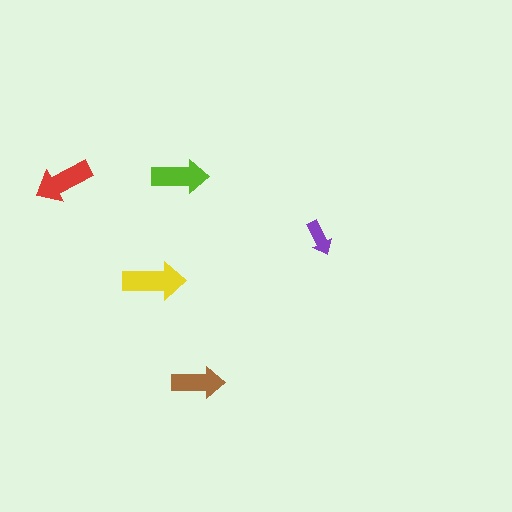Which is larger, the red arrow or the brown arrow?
The red one.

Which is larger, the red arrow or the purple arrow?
The red one.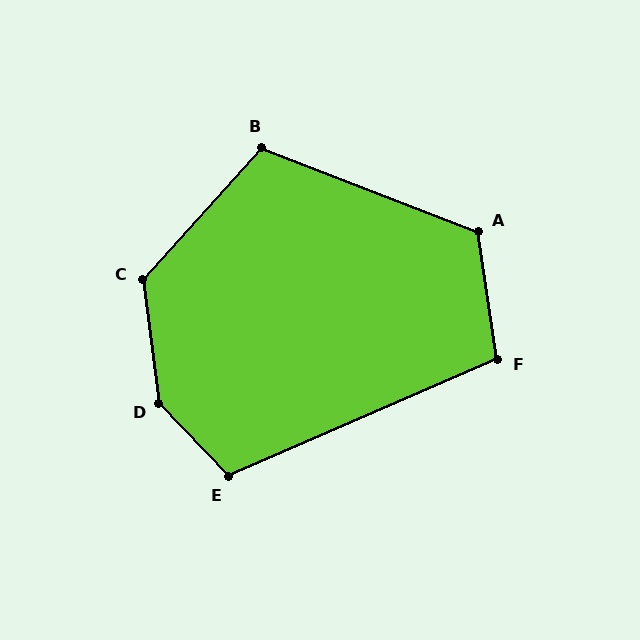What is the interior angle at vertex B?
Approximately 111 degrees (obtuse).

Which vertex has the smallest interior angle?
F, at approximately 105 degrees.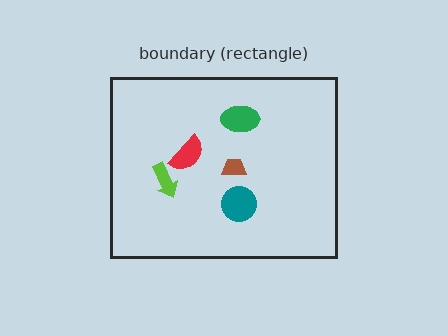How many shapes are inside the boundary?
5 inside, 0 outside.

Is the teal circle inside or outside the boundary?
Inside.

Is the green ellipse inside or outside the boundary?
Inside.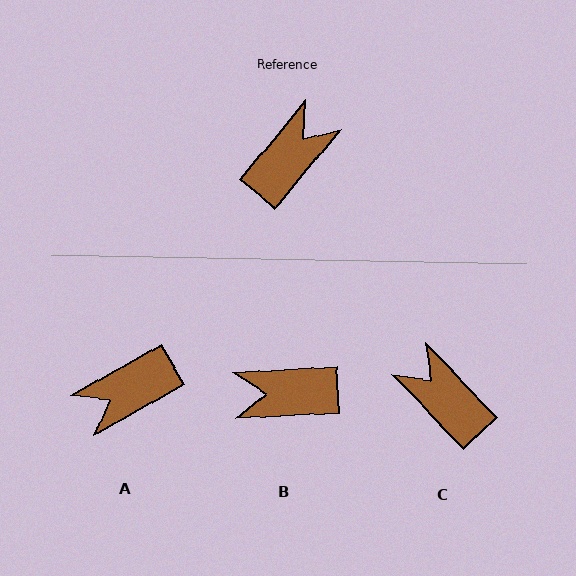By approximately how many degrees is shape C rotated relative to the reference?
Approximately 83 degrees counter-clockwise.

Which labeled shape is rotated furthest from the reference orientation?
A, about 159 degrees away.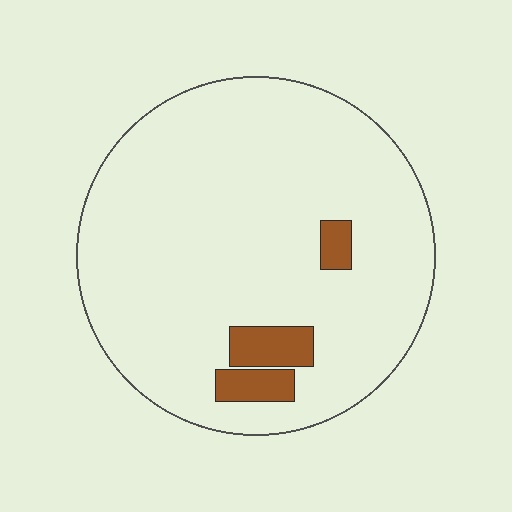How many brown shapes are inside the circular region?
3.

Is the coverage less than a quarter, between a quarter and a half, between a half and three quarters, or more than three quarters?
Less than a quarter.